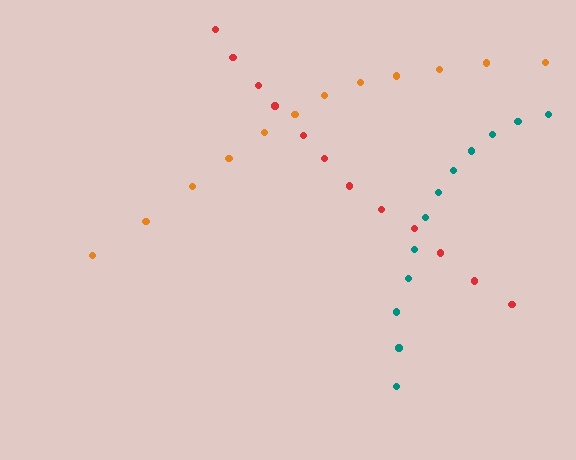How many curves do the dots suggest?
There are 3 distinct paths.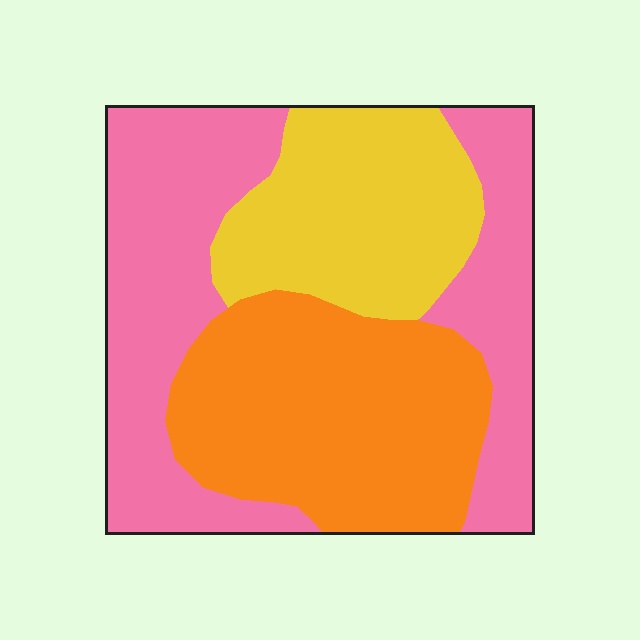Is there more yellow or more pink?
Pink.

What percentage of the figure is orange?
Orange covers about 35% of the figure.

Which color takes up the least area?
Yellow, at roughly 25%.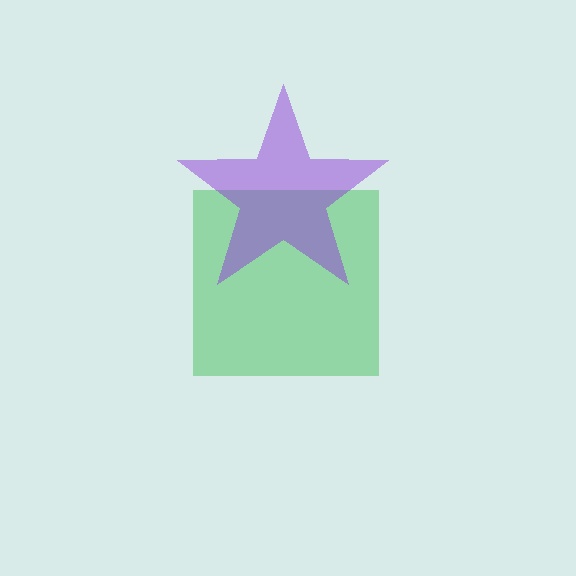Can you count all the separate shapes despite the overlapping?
Yes, there are 2 separate shapes.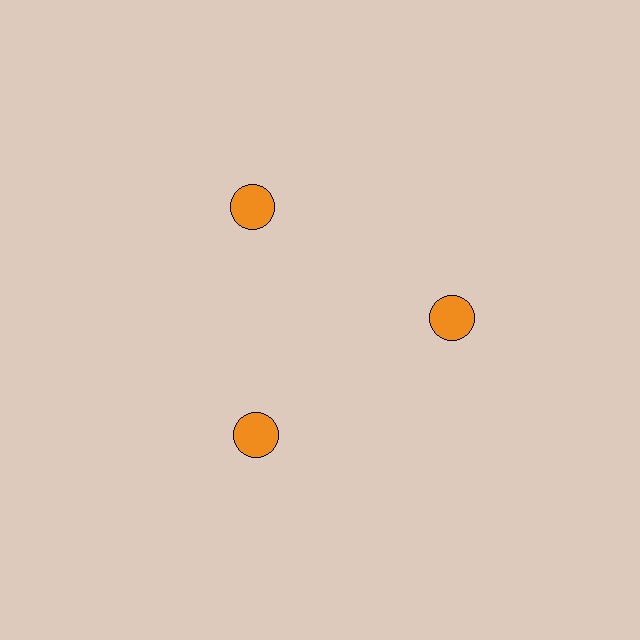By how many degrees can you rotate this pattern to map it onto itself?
The pattern maps onto itself every 120 degrees of rotation.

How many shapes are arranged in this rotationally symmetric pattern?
There are 3 shapes, arranged in 3 groups of 1.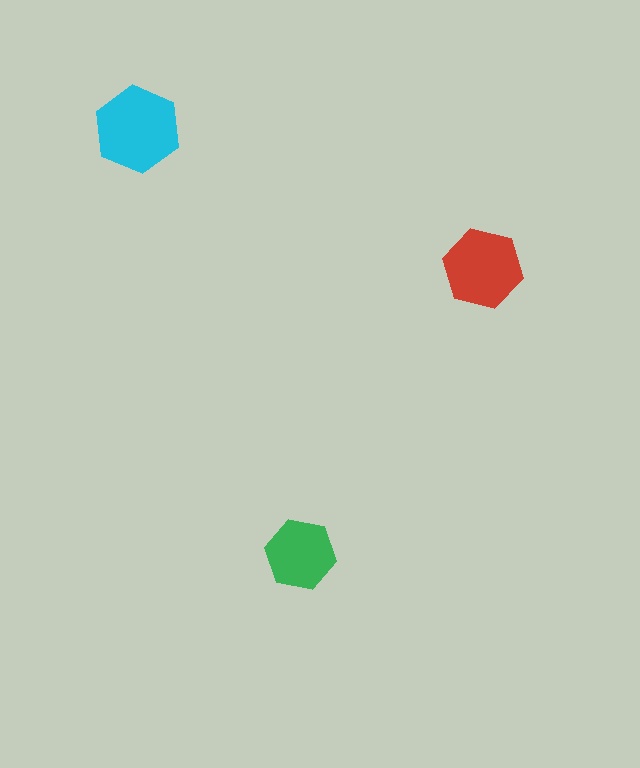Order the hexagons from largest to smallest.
the cyan one, the red one, the green one.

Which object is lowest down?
The green hexagon is bottommost.